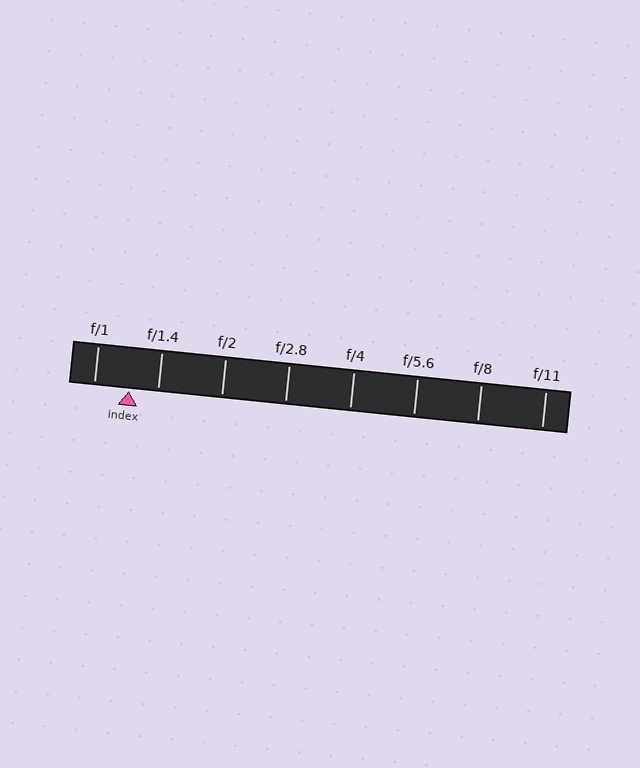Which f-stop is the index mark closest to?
The index mark is closest to f/1.4.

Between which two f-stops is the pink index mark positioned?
The index mark is between f/1 and f/1.4.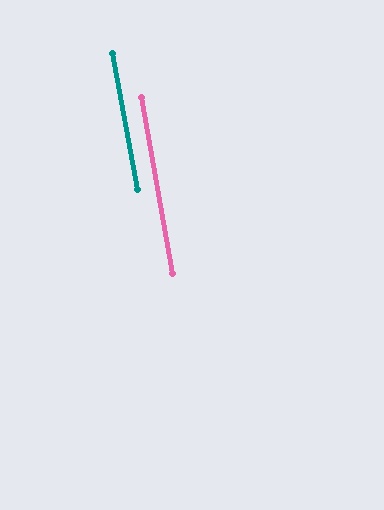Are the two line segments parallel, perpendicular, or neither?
Parallel — their directions differ by only 0.1°.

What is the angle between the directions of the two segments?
Approximately 0 degrees.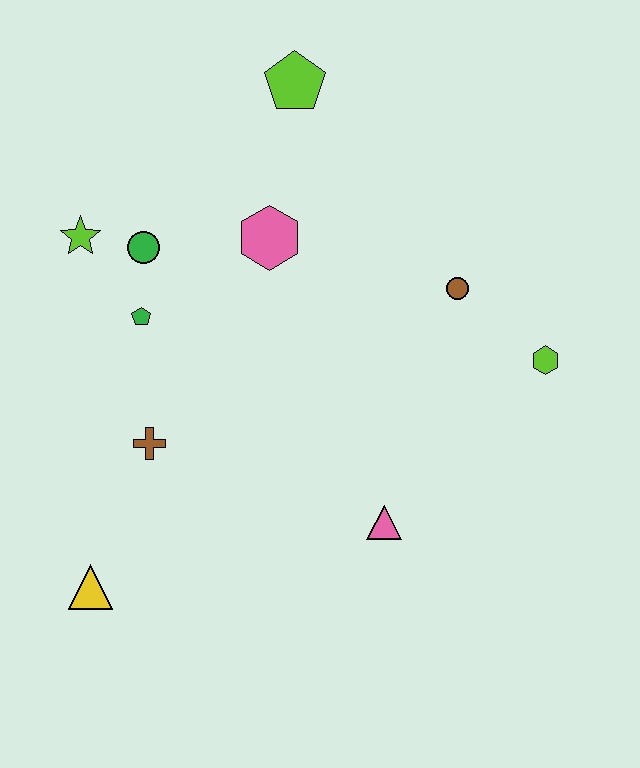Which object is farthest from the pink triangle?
The lime pentagon is farthest from the pink triangle.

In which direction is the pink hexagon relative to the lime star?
The pink hexagon is to the right of the lime star.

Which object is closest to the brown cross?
The green pentagon is closest to the brown cross.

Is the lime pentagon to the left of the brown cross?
No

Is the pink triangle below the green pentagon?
Yes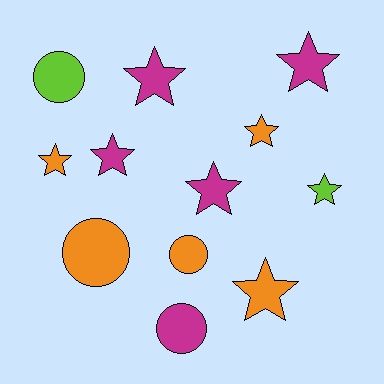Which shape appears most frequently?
Star, with 8 objects.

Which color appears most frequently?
Magenta, with 5 objects.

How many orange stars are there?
There are 3 orange stars.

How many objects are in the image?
There are 12 objects.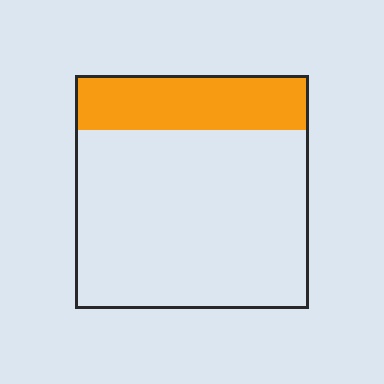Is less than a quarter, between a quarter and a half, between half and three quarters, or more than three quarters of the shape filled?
Less than a quarter.